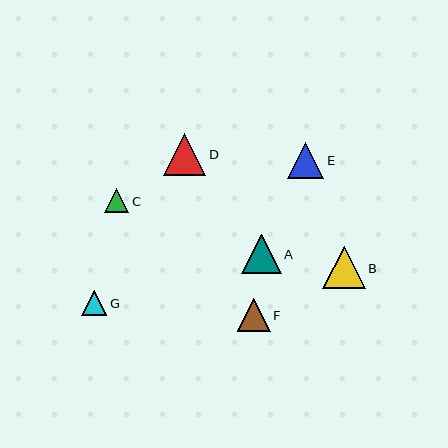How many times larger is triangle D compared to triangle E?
Triangle D is approximately 1.2 times the size of triangle E.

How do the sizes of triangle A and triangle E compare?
Triangle A and triangle E are approximately the same size.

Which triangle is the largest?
Triangle D is the largest with a size of approximately 42 pixels.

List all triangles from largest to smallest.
From largest to smallest: D, B, A, E, F, G, C.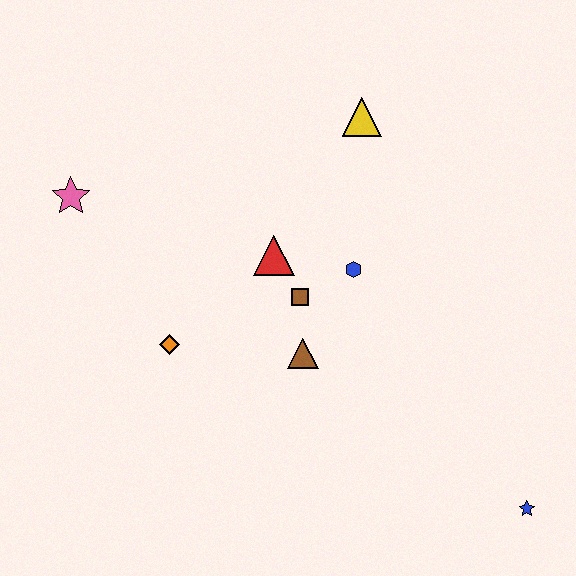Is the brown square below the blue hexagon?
Yes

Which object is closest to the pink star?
The orange diamond is closest to the pink star.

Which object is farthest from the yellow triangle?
The blue star is farthest from the yellow triangle.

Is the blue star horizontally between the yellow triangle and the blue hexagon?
No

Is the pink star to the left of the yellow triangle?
Yes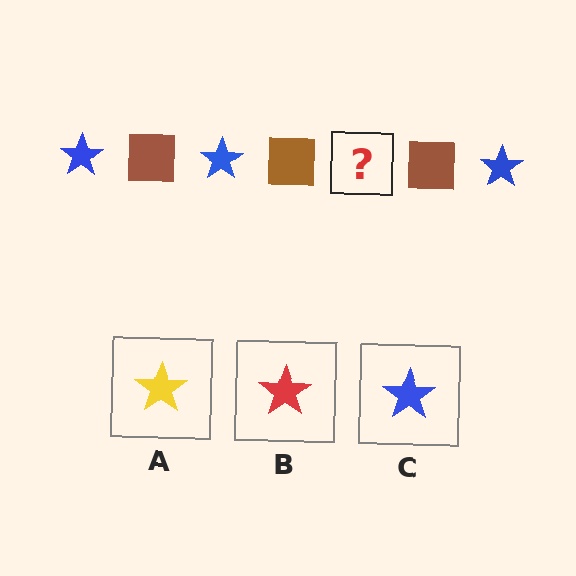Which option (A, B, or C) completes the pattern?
C.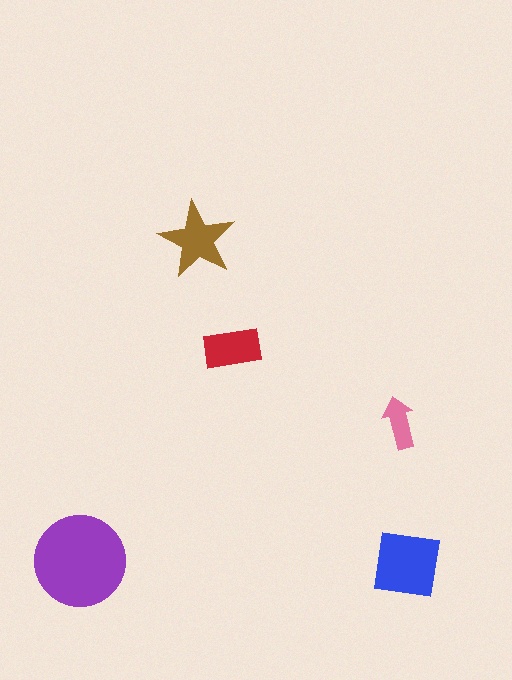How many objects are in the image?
There are 5 objects in the image.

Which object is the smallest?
The pink arrow.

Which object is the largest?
The purple circle.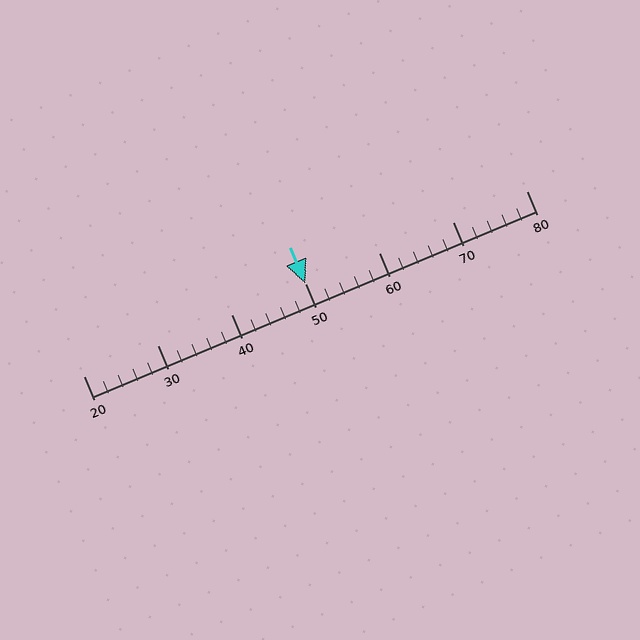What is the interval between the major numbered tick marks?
The major tick marks are spaced 10 units apart.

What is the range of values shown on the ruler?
The ruler shows values from 20 to 80.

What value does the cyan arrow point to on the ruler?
The cyan arrow points to approximately 50.